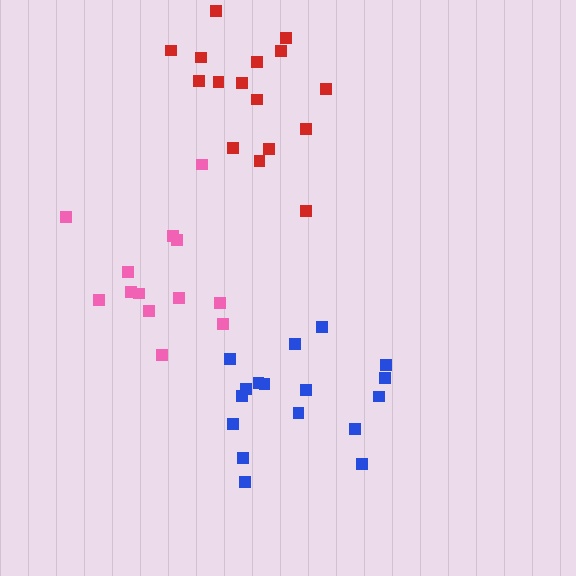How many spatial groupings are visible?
There are 3 spatial groupings.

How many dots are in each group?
Group 1: 13 dots, Group 2: 17 dots, Group 3: 16 dots (46 total).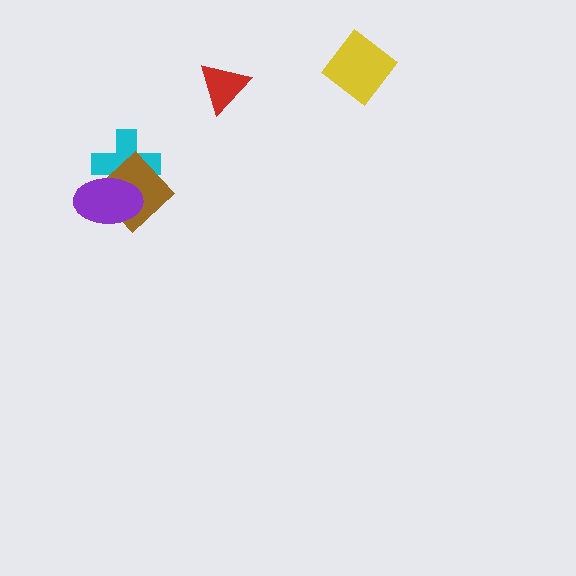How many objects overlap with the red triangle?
0 objects overlap with the red triangle.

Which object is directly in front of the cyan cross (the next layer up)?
The brown diamond is directly in front of the cyan cross.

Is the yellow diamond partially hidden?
No, no other shape covers it.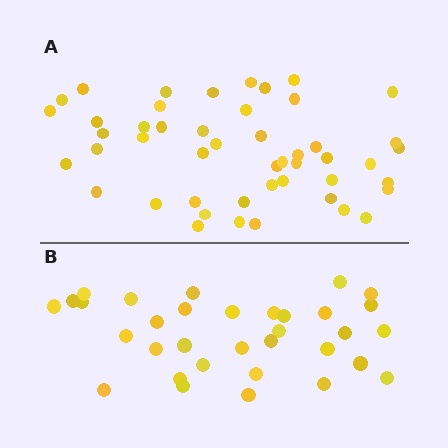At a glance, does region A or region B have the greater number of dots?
Region A (the top region) has more dots.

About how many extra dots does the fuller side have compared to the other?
Region A has approximately 15 more dots than region B.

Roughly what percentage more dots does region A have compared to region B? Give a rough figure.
About 45% more.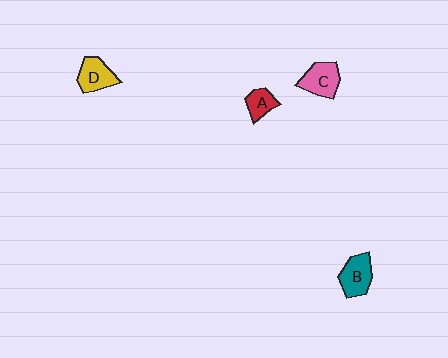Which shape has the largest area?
Shape B (teal).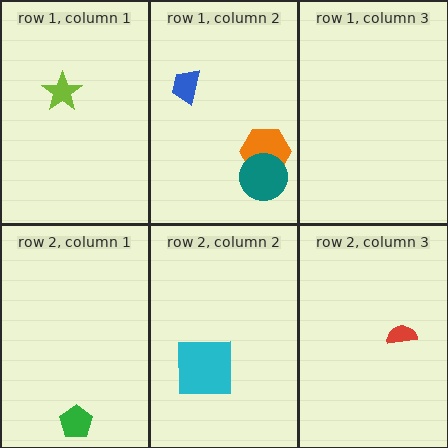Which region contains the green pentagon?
The row 2, column 1 region.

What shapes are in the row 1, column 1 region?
The lime star.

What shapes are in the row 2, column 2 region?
The cyan square.